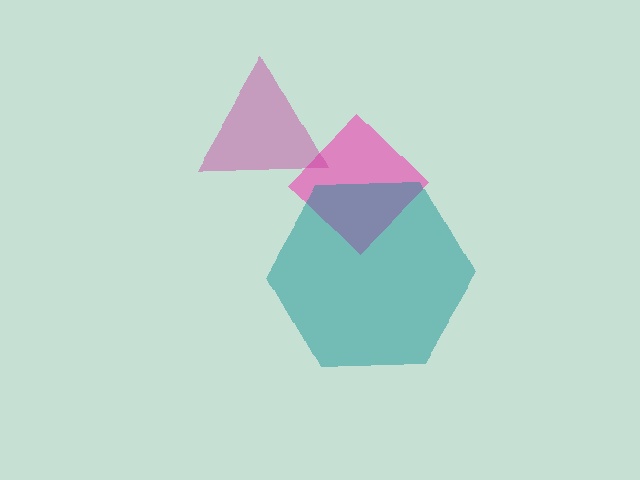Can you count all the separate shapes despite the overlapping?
Yes, there are 3 separate shapes.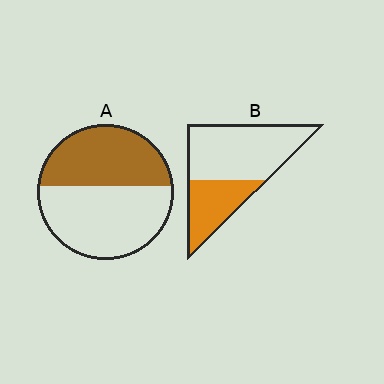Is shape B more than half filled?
No.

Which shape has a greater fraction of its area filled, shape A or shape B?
Shape A.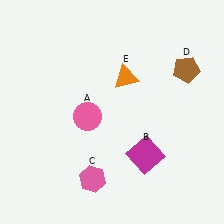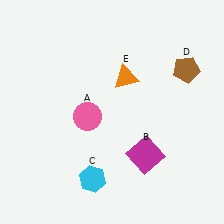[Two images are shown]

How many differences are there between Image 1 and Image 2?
There is 1 difference between the two images.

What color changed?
The hexagon (C) changed from pink in Image 1 to cyan in Image 2.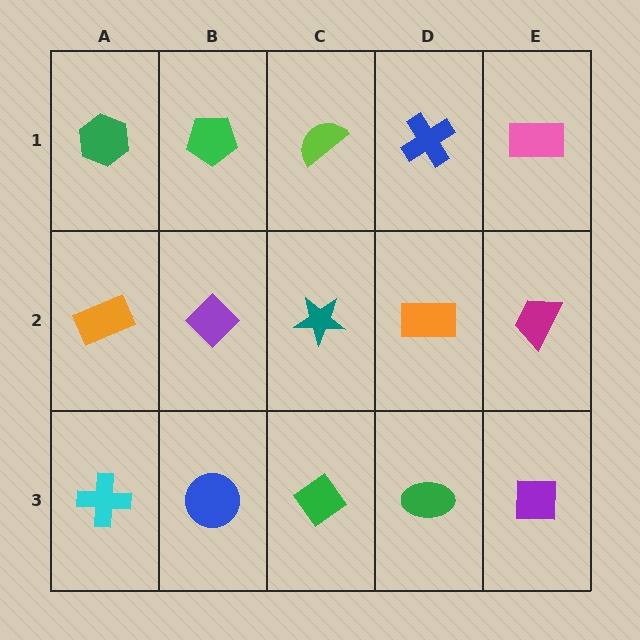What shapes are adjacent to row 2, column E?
A pink rectangle (row 1, column E), a purple square (row 3, column E), an orange rectangle (row 2, column D).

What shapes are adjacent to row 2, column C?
A lime semicircle (row 1, column C), a green diamond (row 3, column C), a purple diamond (row 2, column B), an orange rectangle (row 2, column D).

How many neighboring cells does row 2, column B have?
4.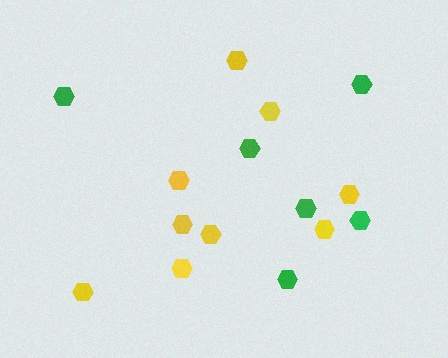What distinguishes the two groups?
There are 2 groups: one group of green hexagons (6) and one group of yellow hexagons (9).